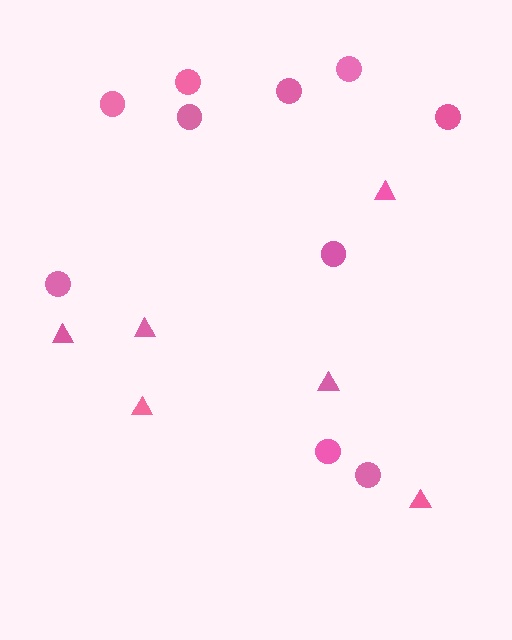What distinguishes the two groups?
There are 2 groups: one group of circles (10) and one group of triangles (6).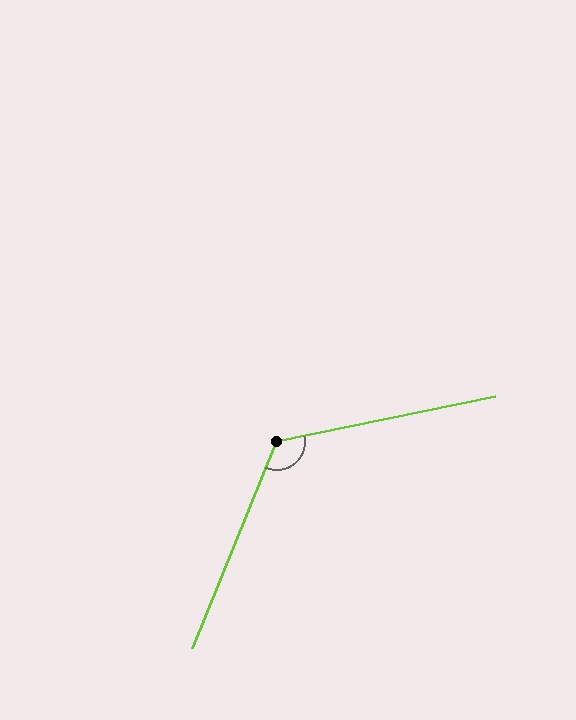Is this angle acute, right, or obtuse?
It is obtuse.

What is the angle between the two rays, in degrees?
Approximately 124 degrees.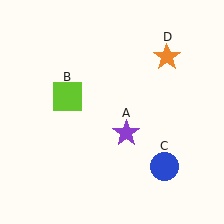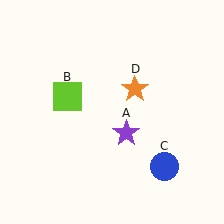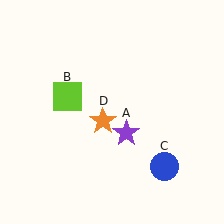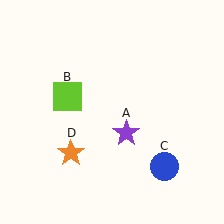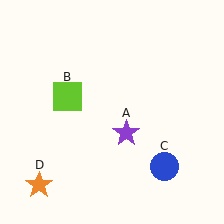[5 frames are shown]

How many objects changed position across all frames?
1 object changed position: orange star (object D).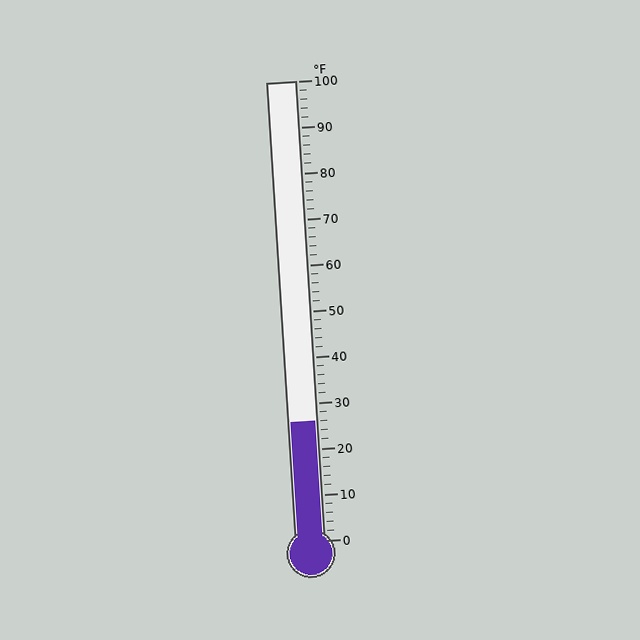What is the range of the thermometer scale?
The thermometer scale ranges from 0°F to 100°F.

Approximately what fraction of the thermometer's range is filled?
The thermometer is filled to approximately 25% of its range.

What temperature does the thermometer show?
The thermometer shows approximately 26°F.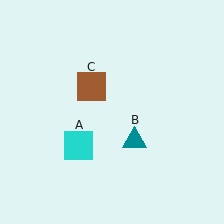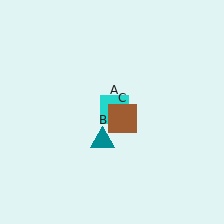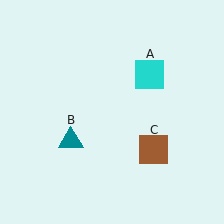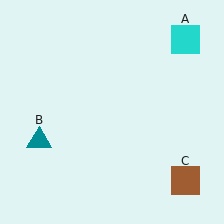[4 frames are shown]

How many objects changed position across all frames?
3 objects changed position: cyan square (object A), teal triangle (object B), brown square (object C).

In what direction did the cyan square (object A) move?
The cyan square (object A) moved up and to the right.